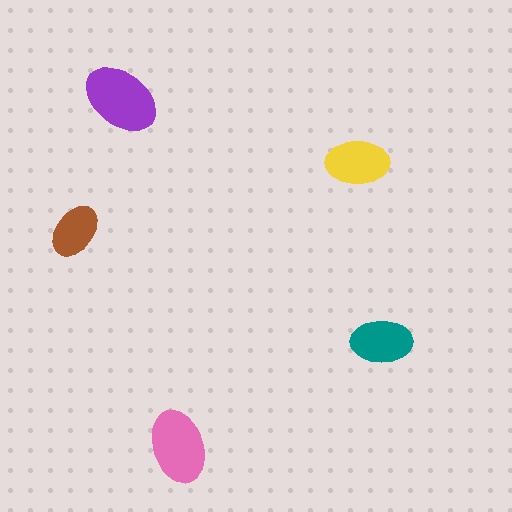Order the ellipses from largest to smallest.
the purple one, the pink one, the yellow one, the teal one, the brown one.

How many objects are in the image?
There are 5 objects in the image.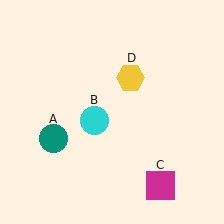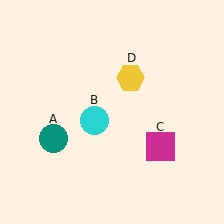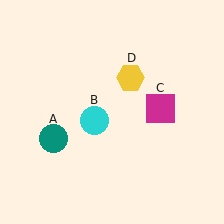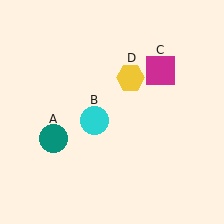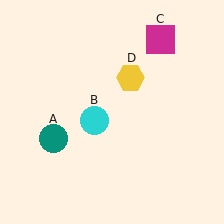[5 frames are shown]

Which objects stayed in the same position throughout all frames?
Teal circle (object A) and cyan circle (object B) and yellow hexagon (object D) remained stationary.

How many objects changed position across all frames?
1 object changed position: magenta square (object C).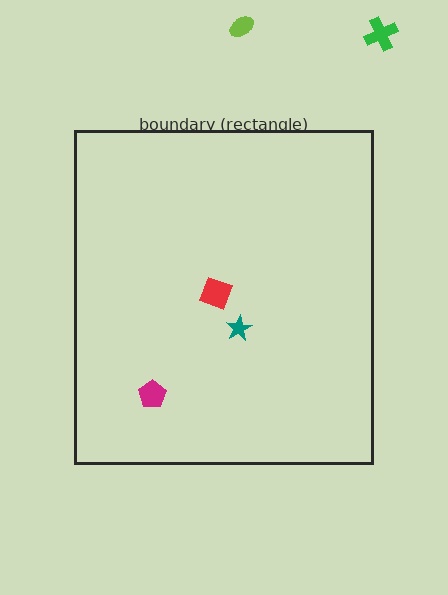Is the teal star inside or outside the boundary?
Inside.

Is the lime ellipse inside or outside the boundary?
Outside.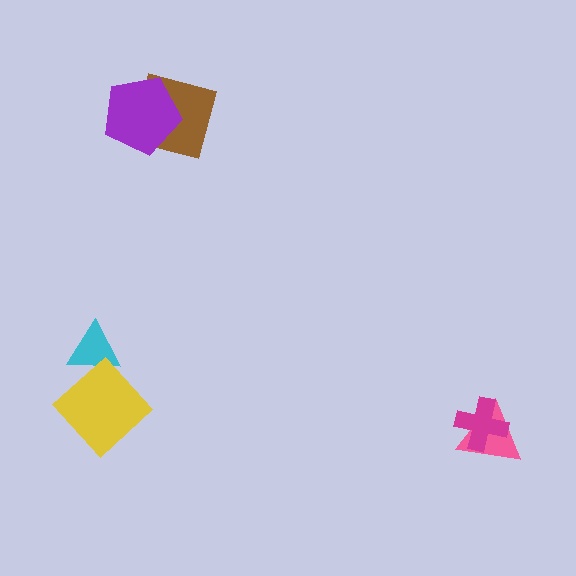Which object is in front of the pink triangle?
The magenta cross is in front of the pink triangle.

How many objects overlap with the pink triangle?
1 object overlaps with the pink triangle.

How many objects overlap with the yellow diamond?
1 object overlaps with the yellow diamond.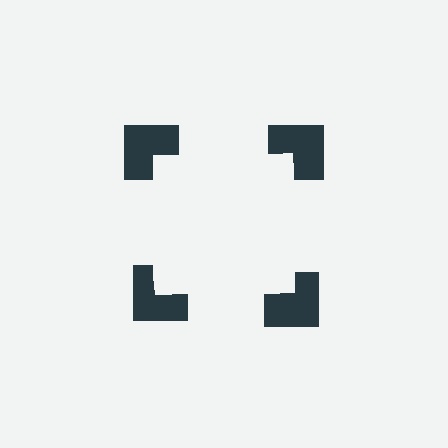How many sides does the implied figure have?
4 sides.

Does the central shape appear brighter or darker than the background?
It typically appears slightly brighter than the background, even though no actual brightness change is drawn.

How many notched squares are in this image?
There are 4 — one at each vertex of the illusory square.